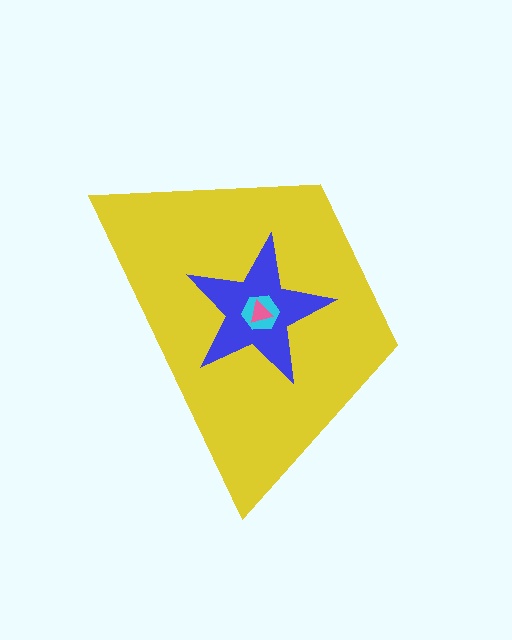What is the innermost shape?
The pink triangle.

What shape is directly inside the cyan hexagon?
The pink triangle.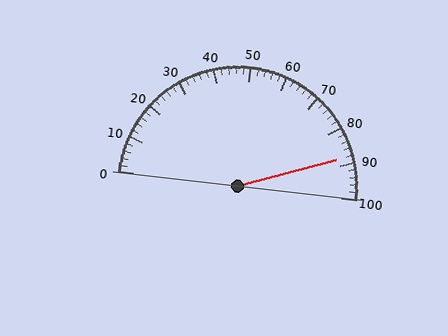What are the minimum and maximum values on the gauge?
The gauge ranges from 0 to 100.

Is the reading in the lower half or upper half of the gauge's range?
The reading is in the upper half of the range (0 to 100).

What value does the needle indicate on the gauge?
The needle indicates approximately 88.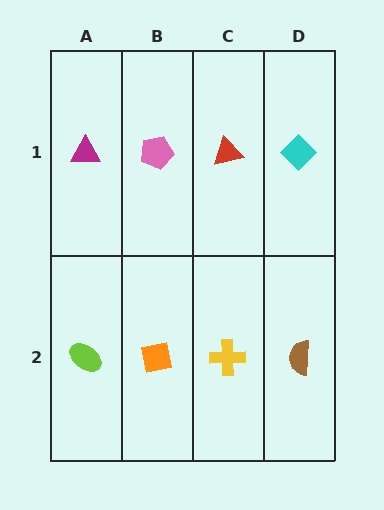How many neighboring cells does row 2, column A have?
2.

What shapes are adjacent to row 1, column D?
A brown semicircle (row 2, column D), a red triangle (row 1, column C).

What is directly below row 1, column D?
A brown semicircle.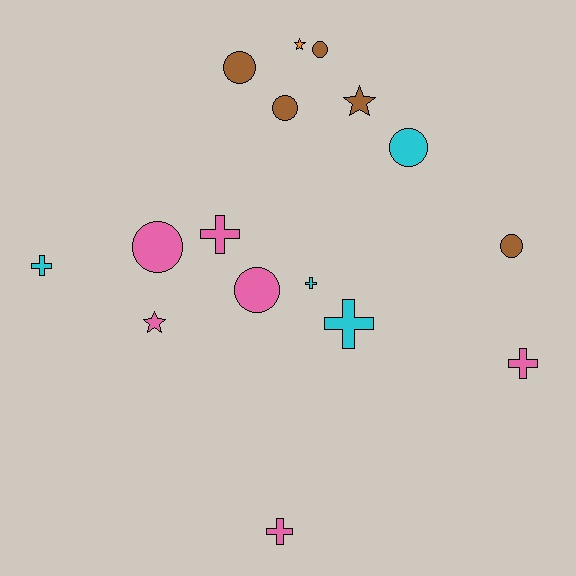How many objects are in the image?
There are 16 objects.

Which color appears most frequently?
Pink, with 6 objects.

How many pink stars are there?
There is 1 pink star.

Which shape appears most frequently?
Circle, with 7 objects.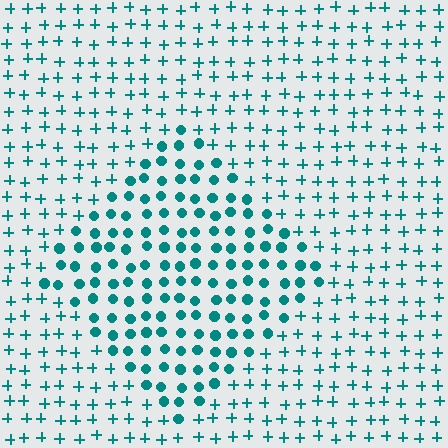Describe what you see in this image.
The image is filled with small teal elements arranged in a uniform grid. A diamond-shaped region contains circles, while the surrounding area contains plus signs. The boundary is defined purely by the change in element shape.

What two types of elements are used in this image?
The image uses circles inside the diamond region and plus signs outside it.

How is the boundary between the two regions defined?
The boundary is defined by a change in element shape: circles inside vs. plus signs outside. All elements share the same color and spacing.